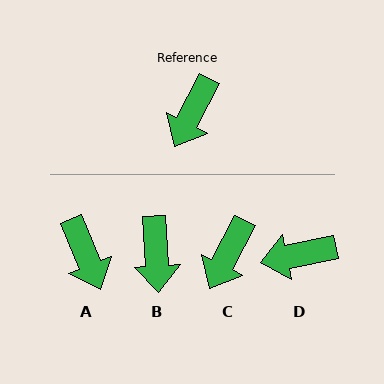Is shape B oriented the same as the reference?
No, it is off by about 31 degrees.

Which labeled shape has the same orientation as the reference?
C.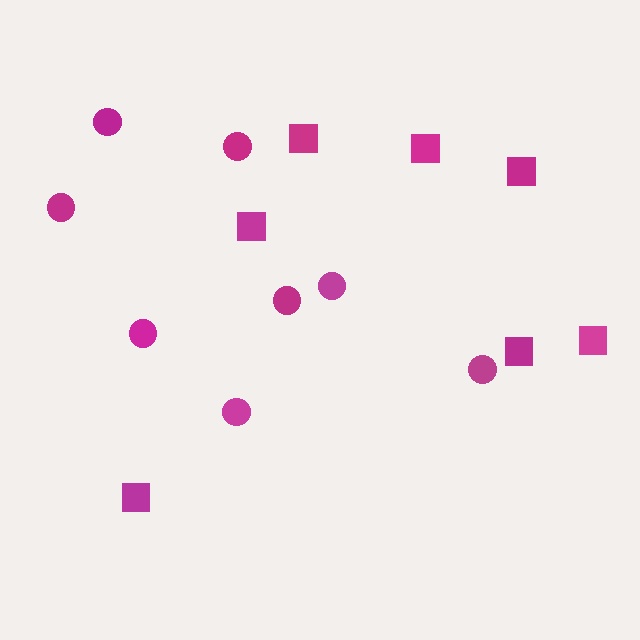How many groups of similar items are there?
There are 2 groups: one group of squares (7) and one group of circles (8).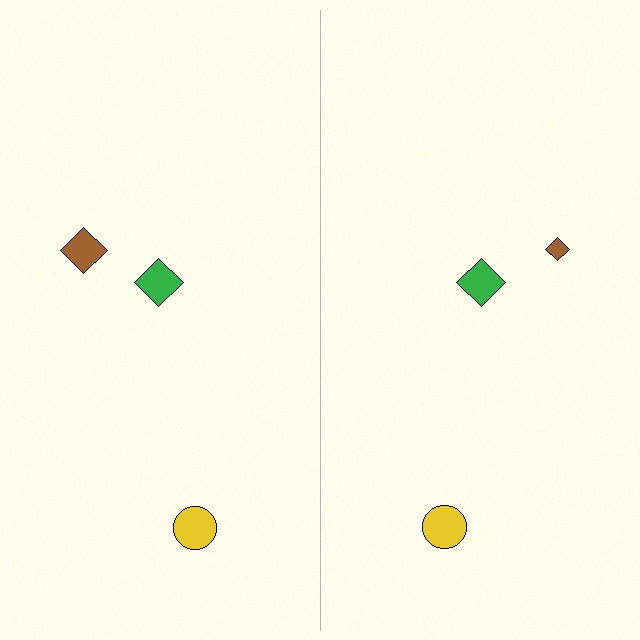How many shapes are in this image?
There are 6 shapes in this image.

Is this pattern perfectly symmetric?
No, the pattern is not perfectly symmetric. The brown diamond on the right side has a different size than its mirror counterpart.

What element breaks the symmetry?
The brown diamond on the right side has a different size than its mirror counterpart.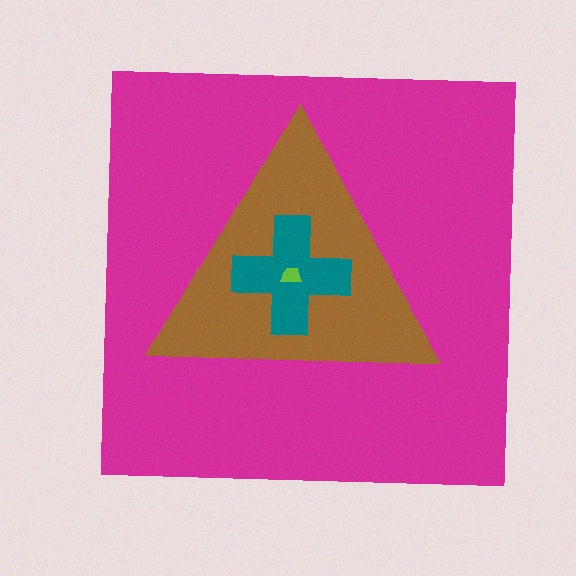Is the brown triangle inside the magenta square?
Yes.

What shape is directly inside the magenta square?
The brown triangle.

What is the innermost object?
The lime trapezoid.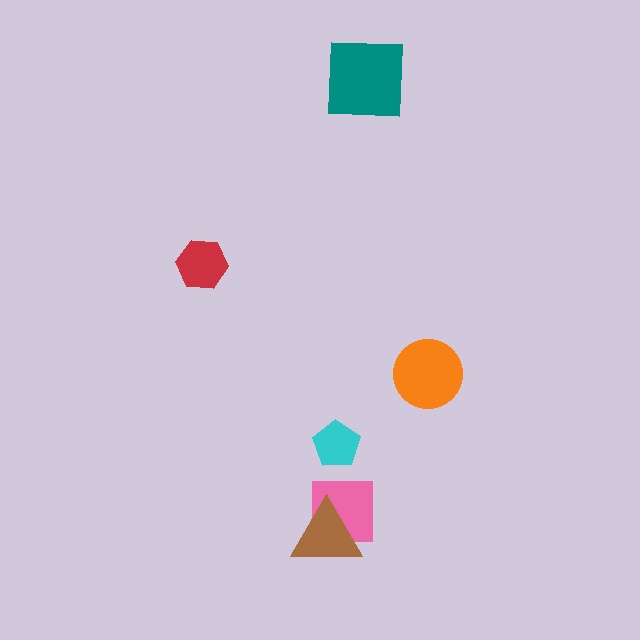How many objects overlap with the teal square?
0 objects overlap with the teal square.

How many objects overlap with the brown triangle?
1 object overlaps with the brown triangle.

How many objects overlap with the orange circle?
0 objects overlap with the orange circle.